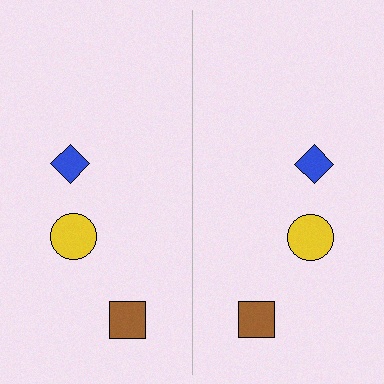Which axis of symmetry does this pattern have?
The pattern has a vertical axis of symmetry running through the center of the image.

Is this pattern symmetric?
Yes, this pattern has bilateral (reflection) symmetry.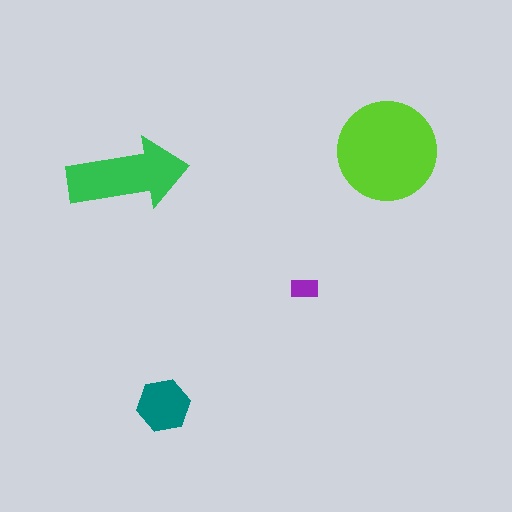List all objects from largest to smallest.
The lime circle, the green arrow, the teal hexagon, the purple rectangle.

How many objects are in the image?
There are 4 objects in the image.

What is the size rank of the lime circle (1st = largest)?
1st.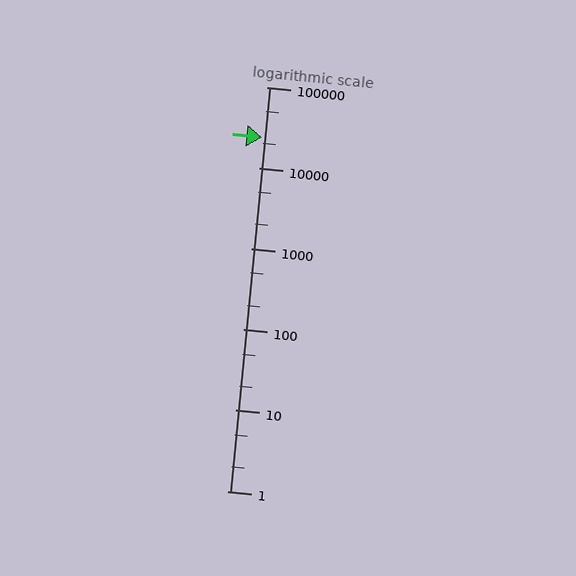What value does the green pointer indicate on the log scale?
The pointer indicates approximately 24000.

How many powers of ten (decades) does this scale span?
The scale spans 5 decades, from 1 to 100000.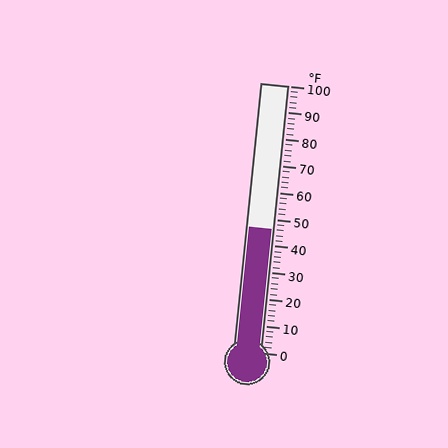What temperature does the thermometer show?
The thermometer shows approximately 46°F.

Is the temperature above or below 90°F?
The temperature is below 90°F.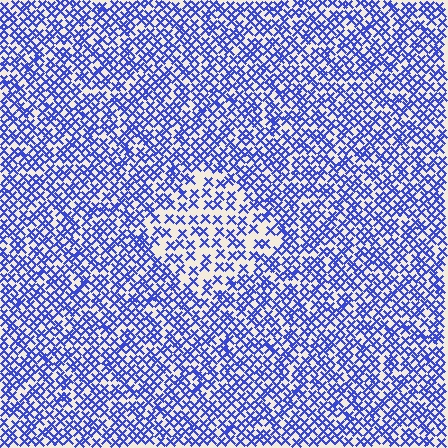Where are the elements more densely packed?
The elements are more densely packed outside the diamond boundary.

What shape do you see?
I see a diamond.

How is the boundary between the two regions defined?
The boundary is defined by a change in element density (approximately 1.9x ratio). All elements are the same color, size, and shape.